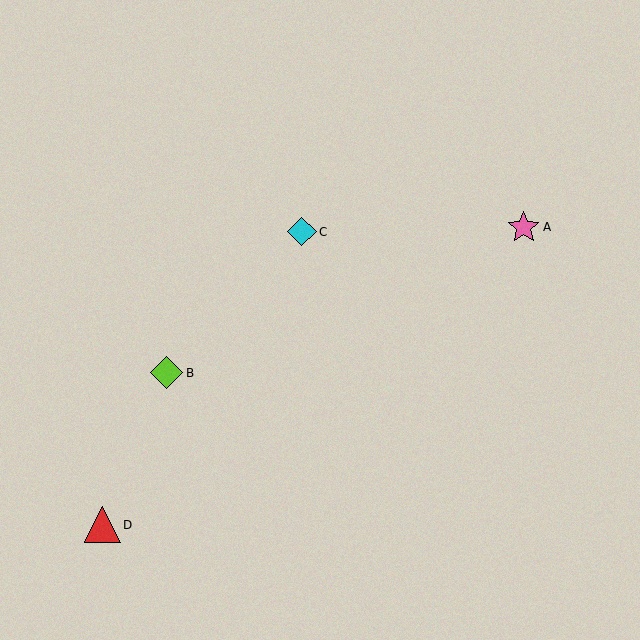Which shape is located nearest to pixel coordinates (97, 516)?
The red triangle (labeled D) at (102, 525) is nearest to that location.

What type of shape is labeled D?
Shape D is a red triangle.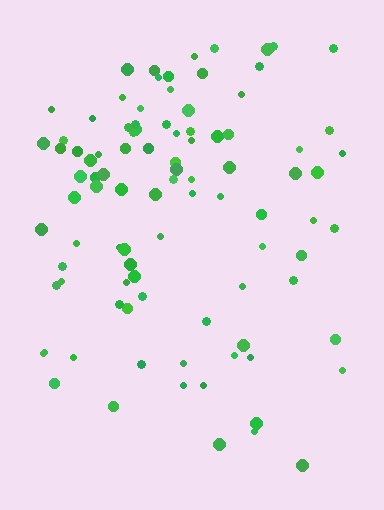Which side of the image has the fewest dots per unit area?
The bottom.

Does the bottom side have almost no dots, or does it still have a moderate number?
Still a moderate number, just noticeably fewer than the top.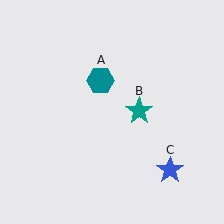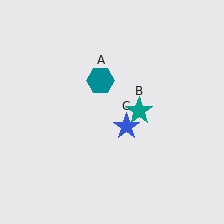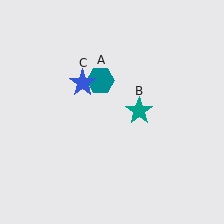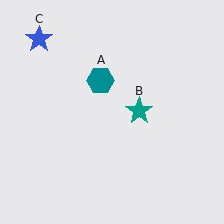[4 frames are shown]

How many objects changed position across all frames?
1 object changed position: blue star (object C).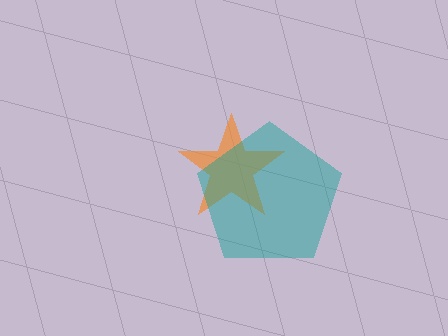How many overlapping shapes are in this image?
There are 2 overlapping shapes in the image.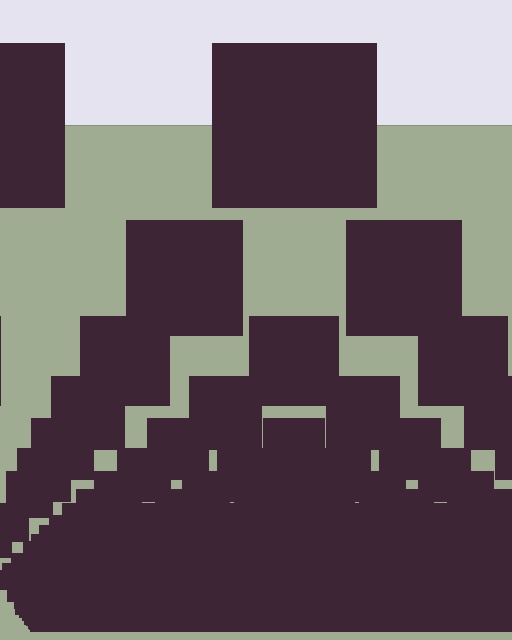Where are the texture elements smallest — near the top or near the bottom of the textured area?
Near the bottom.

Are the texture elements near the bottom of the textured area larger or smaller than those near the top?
Smaller. The gradient is inverted — elements near the bottom are smaller and denser.